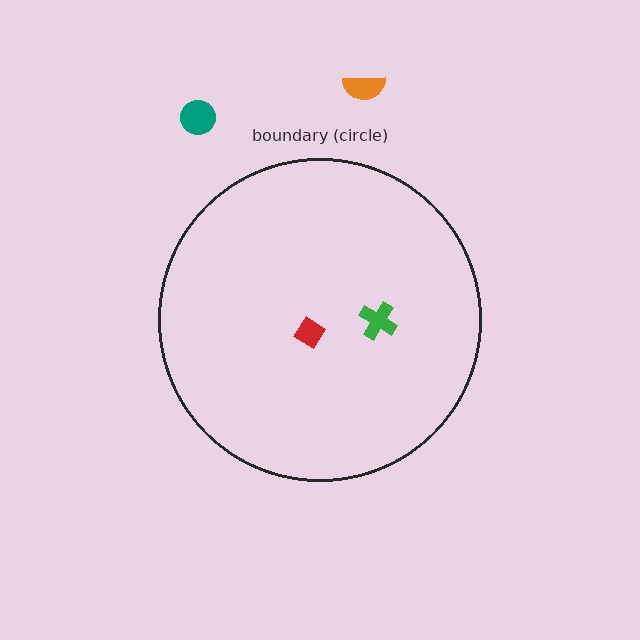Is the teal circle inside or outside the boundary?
Outside.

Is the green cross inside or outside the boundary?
Inside.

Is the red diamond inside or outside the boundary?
Inside.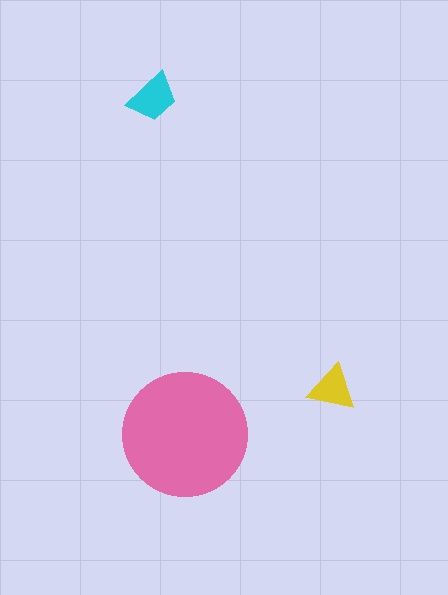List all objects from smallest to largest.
The yellow triangle, the cyan trapezoid, the pink circle.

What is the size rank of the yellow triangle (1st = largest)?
3rd.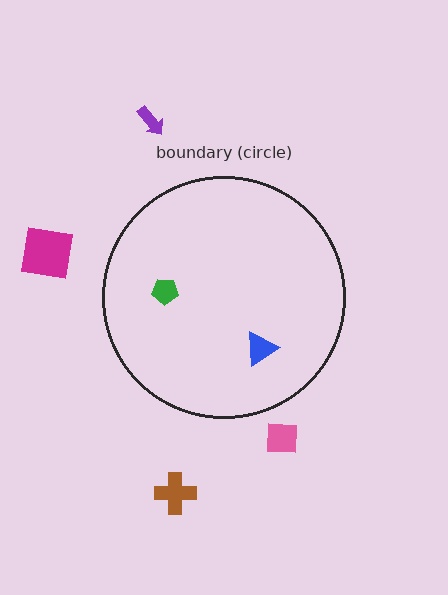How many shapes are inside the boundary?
2 inside, 4 outside.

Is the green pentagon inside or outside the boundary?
Inside.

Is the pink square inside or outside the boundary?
Outside.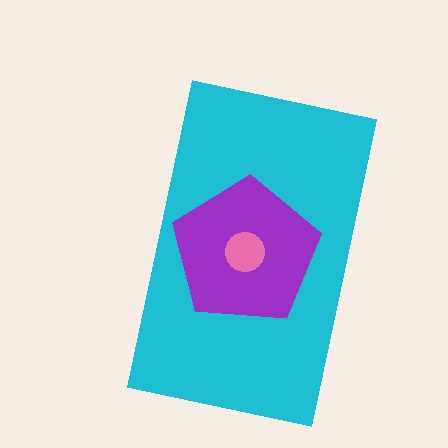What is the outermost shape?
The cyan rectangle.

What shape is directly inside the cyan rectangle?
The purple pentagon.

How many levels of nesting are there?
3.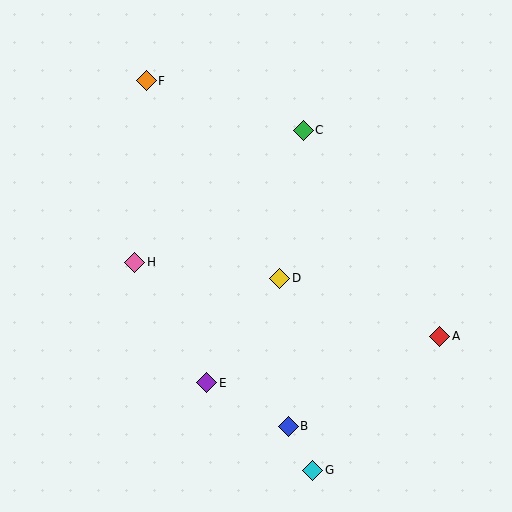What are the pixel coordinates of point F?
Point F is at (146, 81).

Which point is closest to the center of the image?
Point D at (280, 278) is closest to the center.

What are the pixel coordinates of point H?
Point H is at (135, 262).